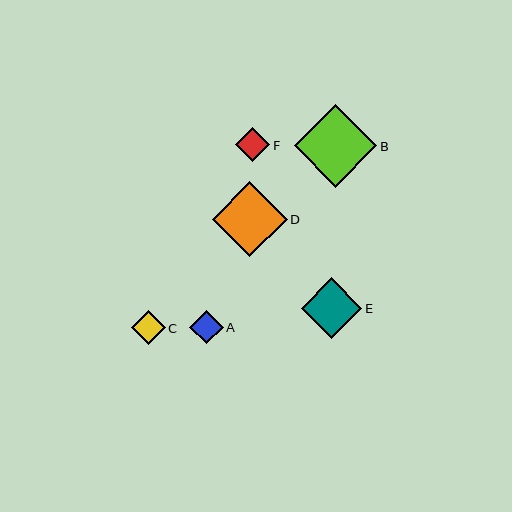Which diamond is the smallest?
Diamond A is the smallest with a size of approximately 33 pixels.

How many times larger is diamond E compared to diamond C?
Diamond E is approximately 1.8 times the size of diamond C.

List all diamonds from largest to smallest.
From largest to smallest: B, D, E, F, C, A.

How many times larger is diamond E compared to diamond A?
Diamond E is approximately 1.8 times the size of diamond A.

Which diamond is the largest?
Diamond B is the largest with a size of approximately 83 pixels.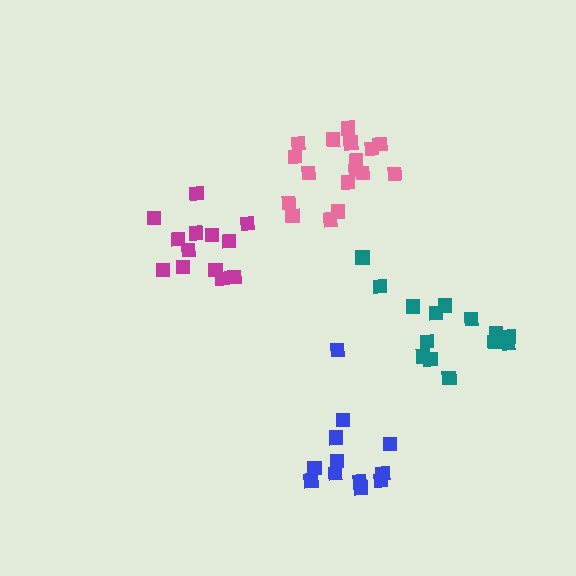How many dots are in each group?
Group 1: 13 dots, Group 2: 14 dots, Group 3: 17 dots, Group 4: 12 dots (56 total).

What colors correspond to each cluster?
The clusters are colored: magenta, teal, pink, blue.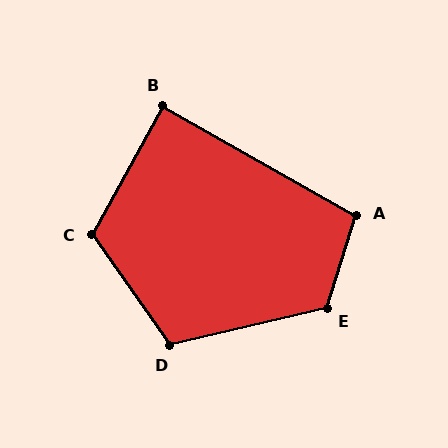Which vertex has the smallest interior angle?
B, at approximately 89 degrees.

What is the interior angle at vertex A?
Approximately 102 degrees (obtuse).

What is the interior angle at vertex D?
Approximately 112 degrees (obtuse).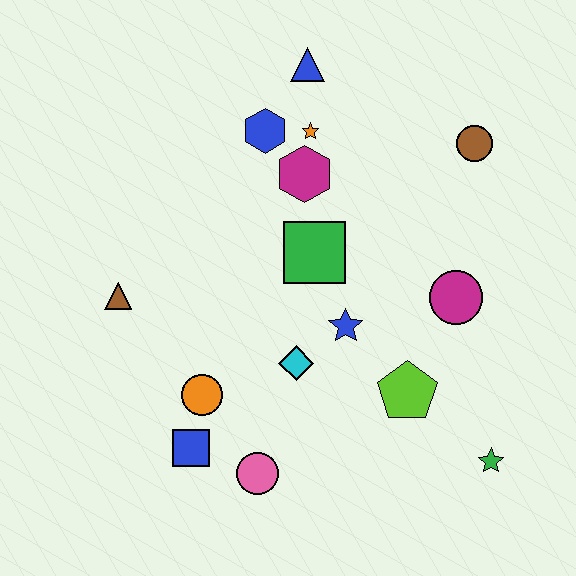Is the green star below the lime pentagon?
Yes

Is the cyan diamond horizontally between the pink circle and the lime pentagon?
Yes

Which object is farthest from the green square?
The green star is farthest from the green square.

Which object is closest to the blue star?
The cyan diamond is closest to the blue star.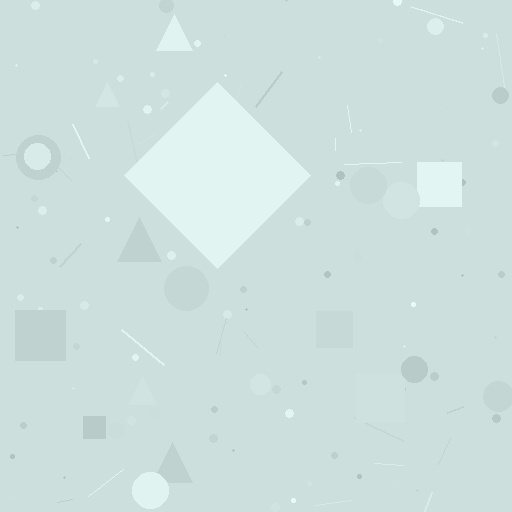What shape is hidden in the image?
A diamond is hidden in the image.